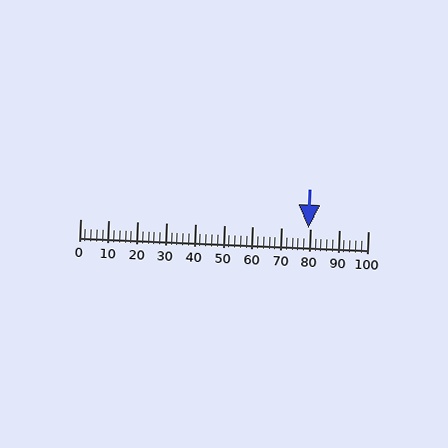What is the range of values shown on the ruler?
The ruler shows values from 0 to 100.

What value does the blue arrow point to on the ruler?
The blue arrow points to approximately 79.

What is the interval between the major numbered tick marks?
The major tick marks are spaced 10 units apart.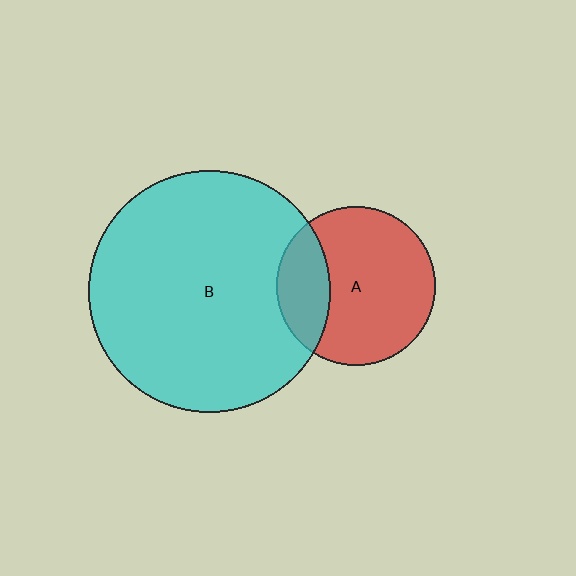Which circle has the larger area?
Circle B (cyan).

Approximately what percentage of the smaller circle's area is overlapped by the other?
Approximately 25%.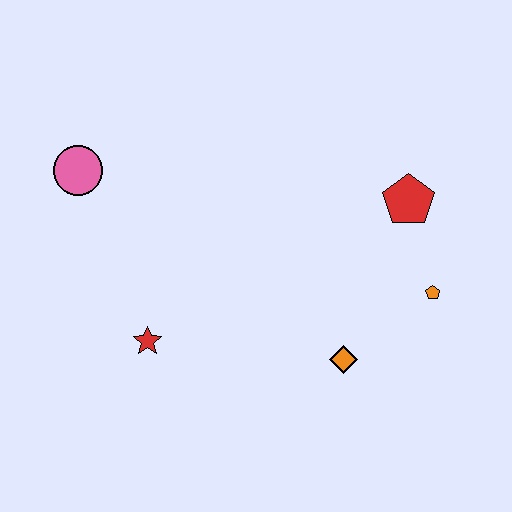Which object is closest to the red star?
The pink circle is closest to the red star.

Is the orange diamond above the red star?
No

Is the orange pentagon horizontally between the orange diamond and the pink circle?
No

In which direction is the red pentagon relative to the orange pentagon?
The red pentagon is above the orange pentagon.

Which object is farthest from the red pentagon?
The pink circle is farthest from the red pentagon.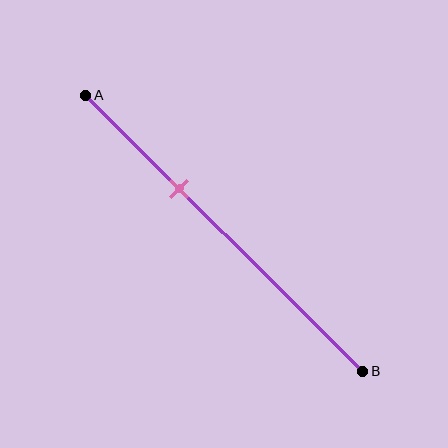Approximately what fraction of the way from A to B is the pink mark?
The pink mark is approximately 35% of the way from A to B.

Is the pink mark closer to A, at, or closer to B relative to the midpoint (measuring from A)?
The pink mark is closer to point A than the midpoint of segment AB.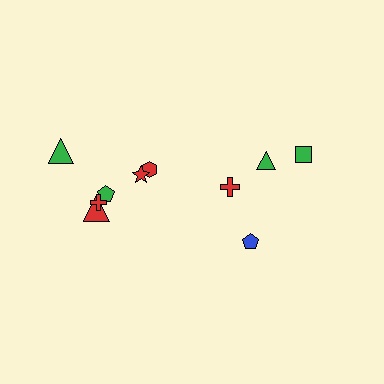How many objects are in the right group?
There are 4 objects.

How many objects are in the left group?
There are 6 objects.